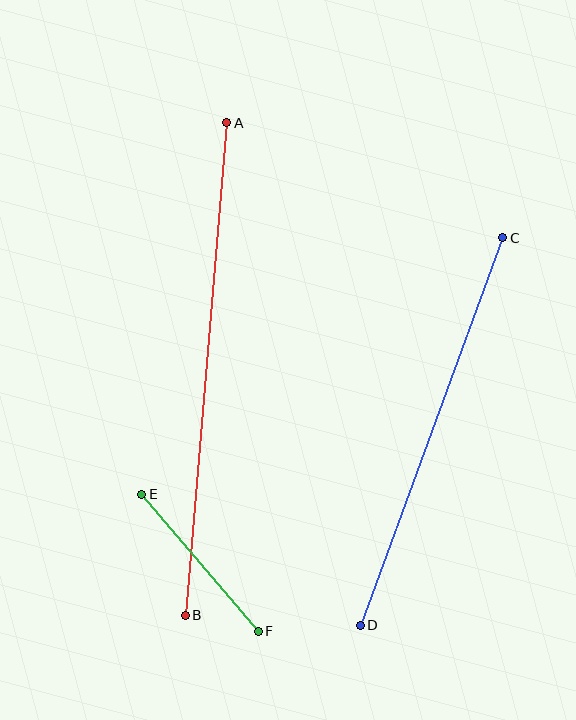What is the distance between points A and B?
The distance is approximately 494 pixels.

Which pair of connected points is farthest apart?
Points A and B are farthest apart.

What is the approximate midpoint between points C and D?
The midpoint is at approximately (431, 432) pixels.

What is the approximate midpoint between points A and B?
The midpoint is at approximately (206, 369) pixels.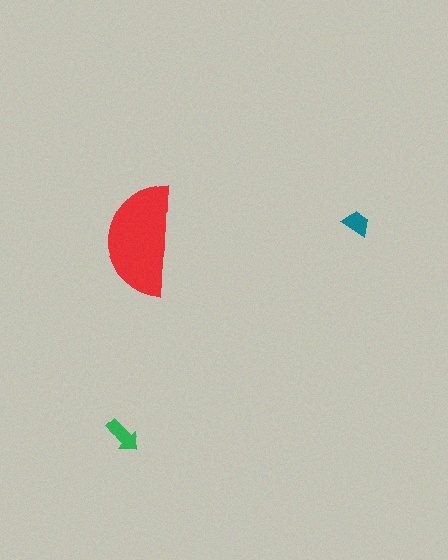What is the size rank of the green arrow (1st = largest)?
2nd.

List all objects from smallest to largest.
The teal trapezoid, the green arrow, the red semicircle.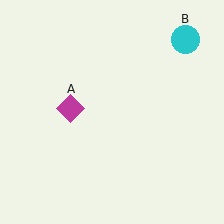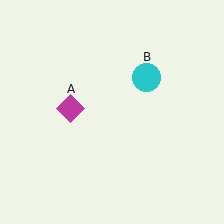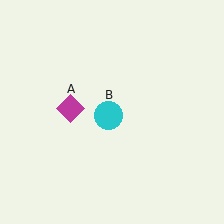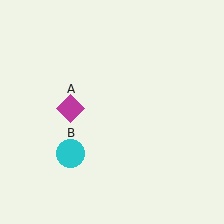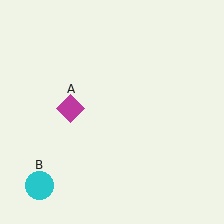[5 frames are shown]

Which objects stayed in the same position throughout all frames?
Magenta diamond (object A) remained stationary.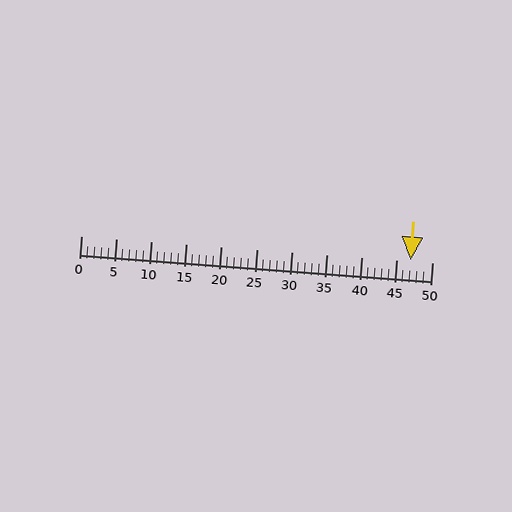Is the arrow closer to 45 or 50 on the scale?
The arrow is closer to 45.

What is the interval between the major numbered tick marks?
The major tick marks are spaced 5 units apart.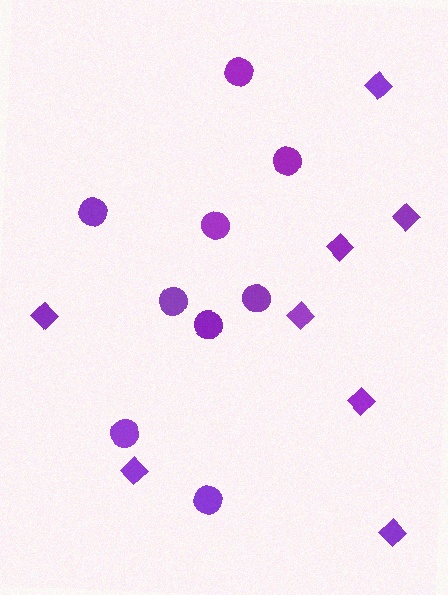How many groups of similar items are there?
There are 2 groups: one group of circles (9) and one group of diamonds (8).